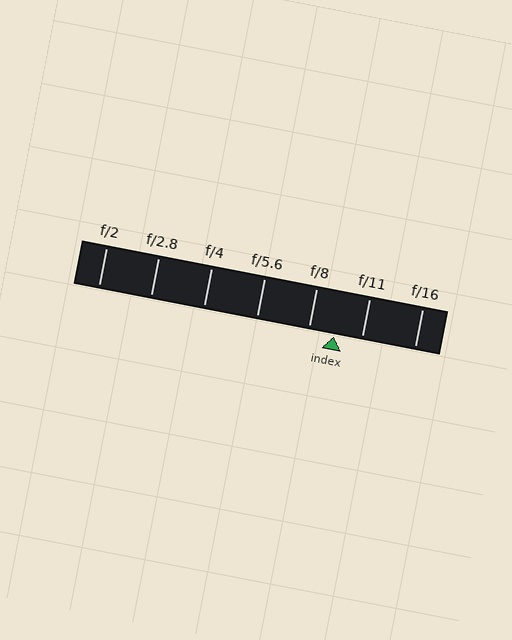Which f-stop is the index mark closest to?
The index mark is closest to f/8.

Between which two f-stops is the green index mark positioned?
The index mark is between f/8 and f/11.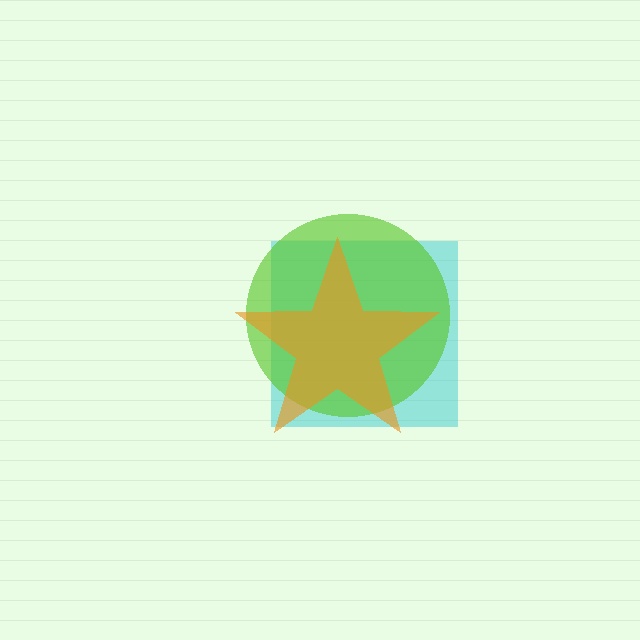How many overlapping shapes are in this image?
There are 3 overlapping shapes in the image.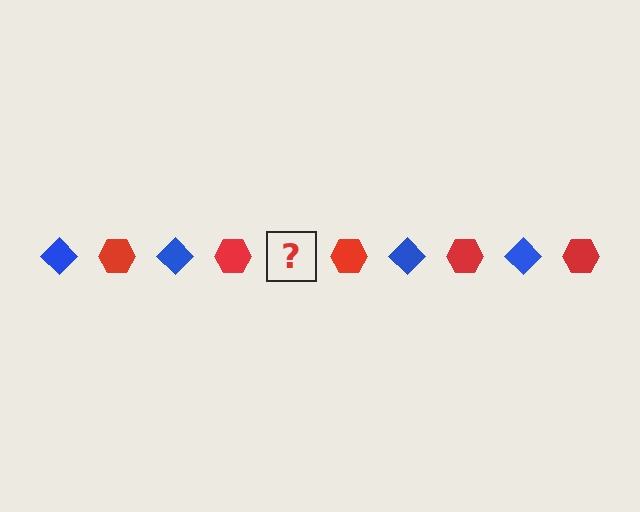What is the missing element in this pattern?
The missing element is a blue diamond.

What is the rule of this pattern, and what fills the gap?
The rule is that the pattern alternates between blue diamond and red hexagon. The gap should be filled with a blue diamond.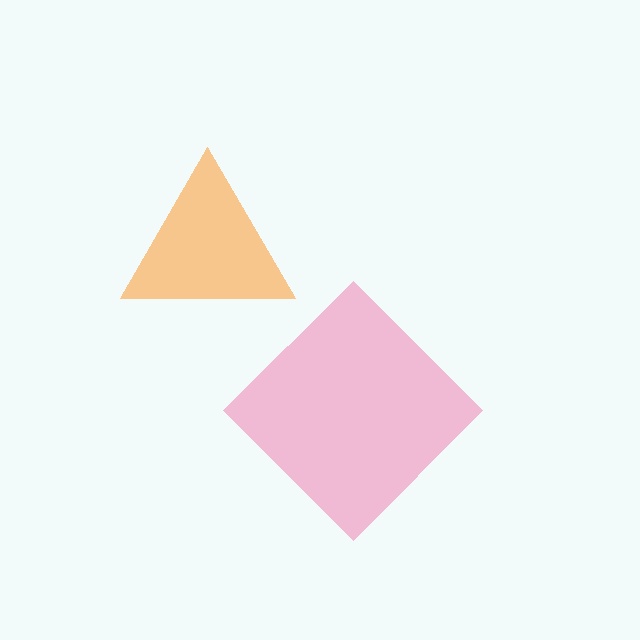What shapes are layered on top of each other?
The layered shapes are: a pink diamond, an orange triangle.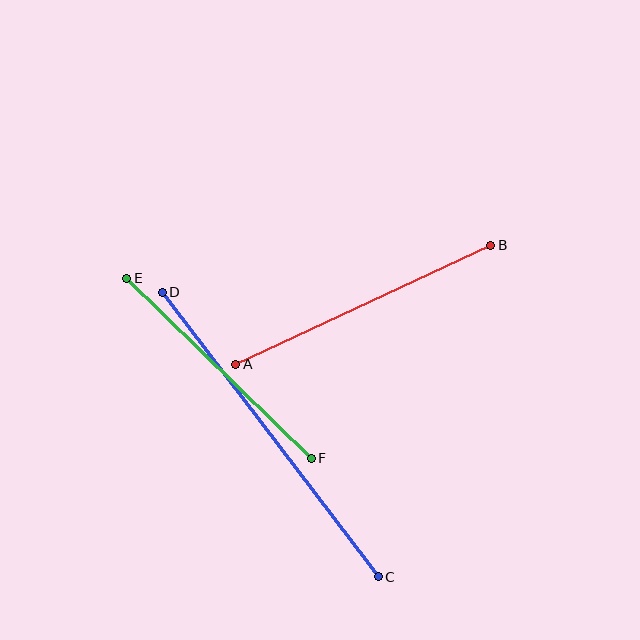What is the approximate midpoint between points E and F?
The midpoint is at approximately (219, 368) pixels.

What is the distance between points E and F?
The distance is approximately 258 pixels.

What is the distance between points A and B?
The distance is approximately 281 pixels.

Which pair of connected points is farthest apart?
Points C and D are farthest apart.